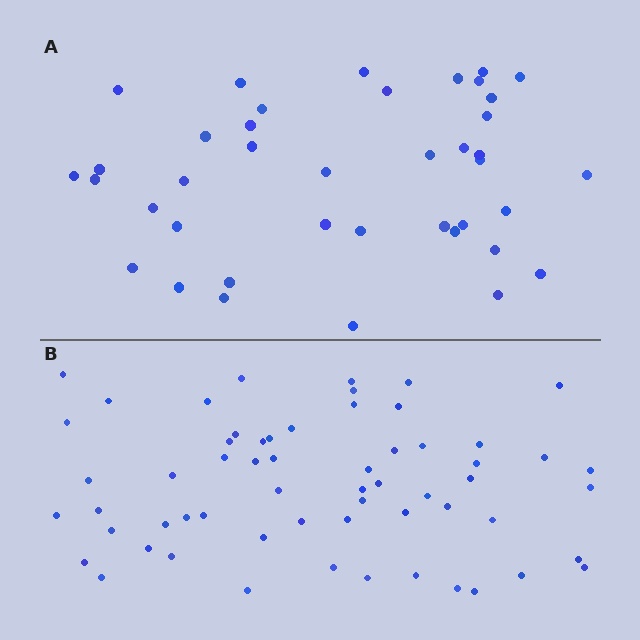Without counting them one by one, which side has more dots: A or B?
Region B (the bottom region) has more dots.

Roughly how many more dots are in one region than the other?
Region B has approximately 20 more dots than region A.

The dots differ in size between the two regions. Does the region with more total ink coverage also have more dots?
No. Region A has more total ink coverage because its dots are larger, but region B actually contains more individual dots. Total area can be misleading — the number of items is what matters here.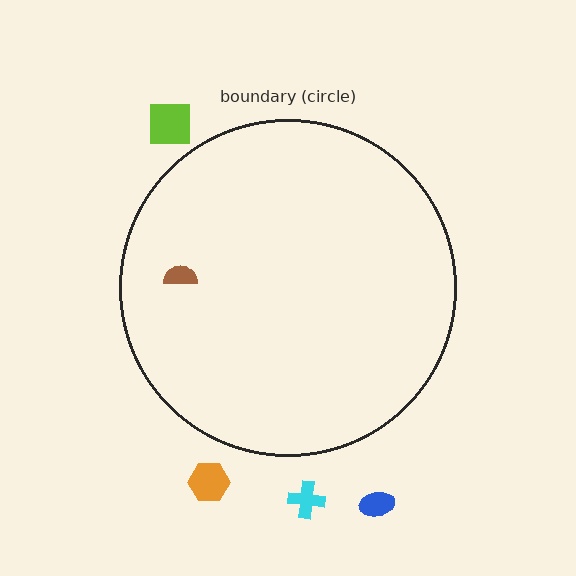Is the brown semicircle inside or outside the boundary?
Inside.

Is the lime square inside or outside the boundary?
Outside.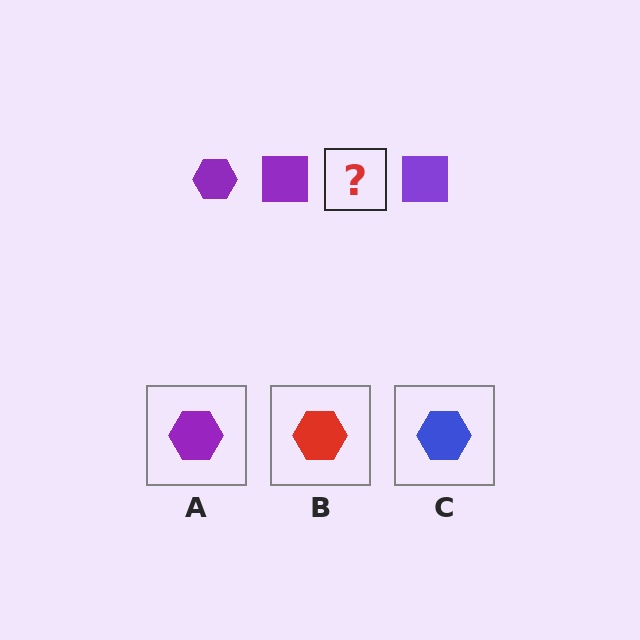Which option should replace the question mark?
Option A.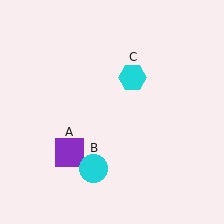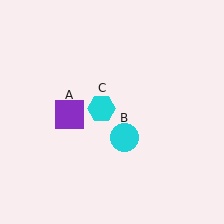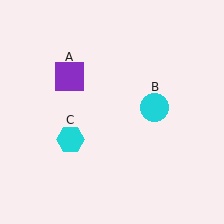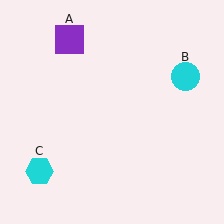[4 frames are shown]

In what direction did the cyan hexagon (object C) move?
The cyan hexagon (object C) moved down and to the left.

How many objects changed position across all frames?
3 objects changed position: purple square (object A), cyan circle (object B), cyan hexagon (object C).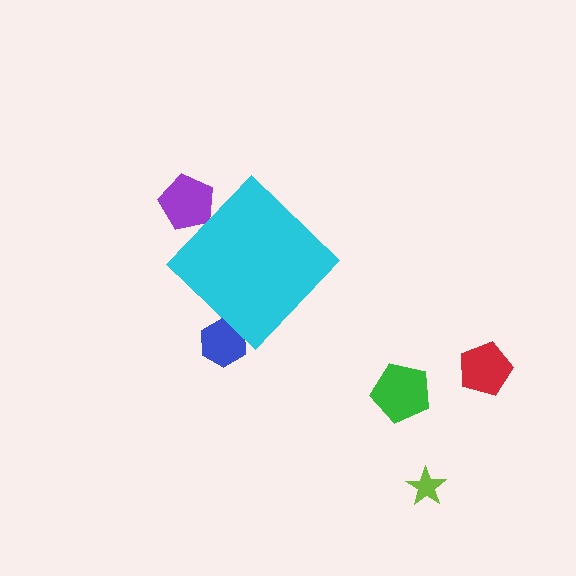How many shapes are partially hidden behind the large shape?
2 shapes are partially hidden.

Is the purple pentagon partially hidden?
Yes, the purple pentagon is partially hidden behind the cyan diamond.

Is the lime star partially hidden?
No, the lime star is fully visible.